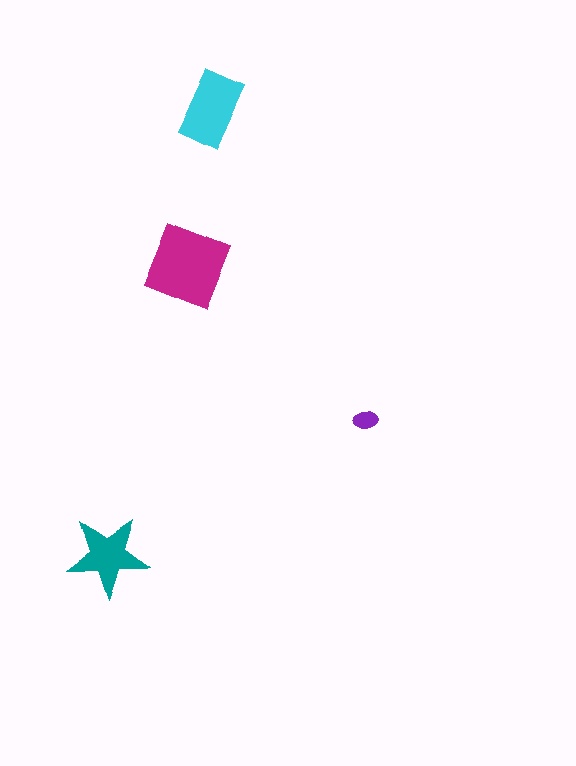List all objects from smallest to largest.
The purple ellipse, the teal star, the cyan rectangle, the magenta diamond.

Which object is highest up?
The cyan rectangle is topmost.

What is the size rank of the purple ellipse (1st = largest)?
4th.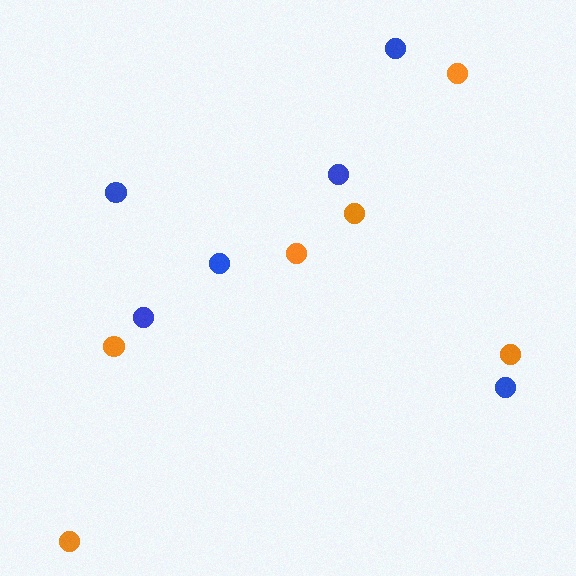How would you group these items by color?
There are 2 groups: one group of orange circles (6) and one group of blue circles (6).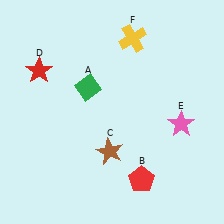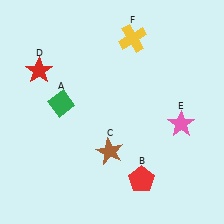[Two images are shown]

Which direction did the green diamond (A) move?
The green diamond (A) moved left.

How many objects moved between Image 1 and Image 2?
1 object moved between the two images.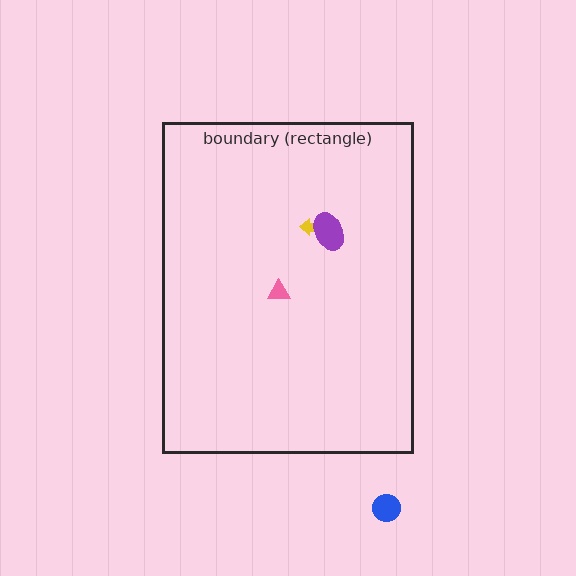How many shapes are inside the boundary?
3 inside, 1 outside.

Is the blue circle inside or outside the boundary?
Outside.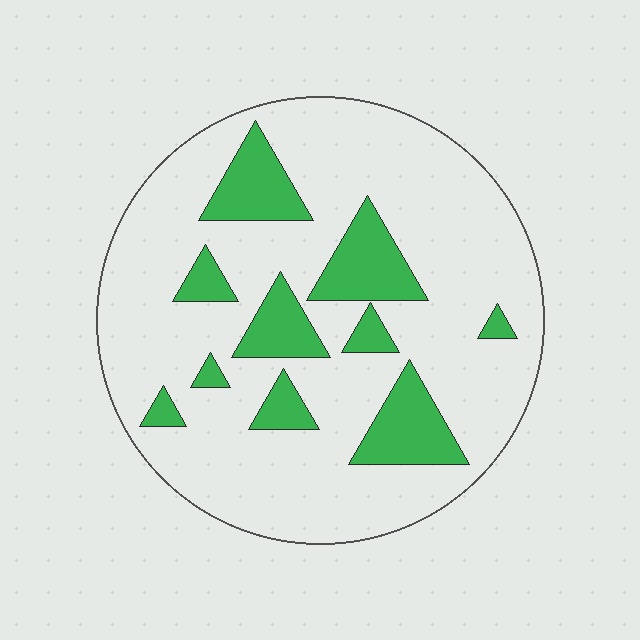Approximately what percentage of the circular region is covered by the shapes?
Approximately 20%.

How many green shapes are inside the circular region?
10.